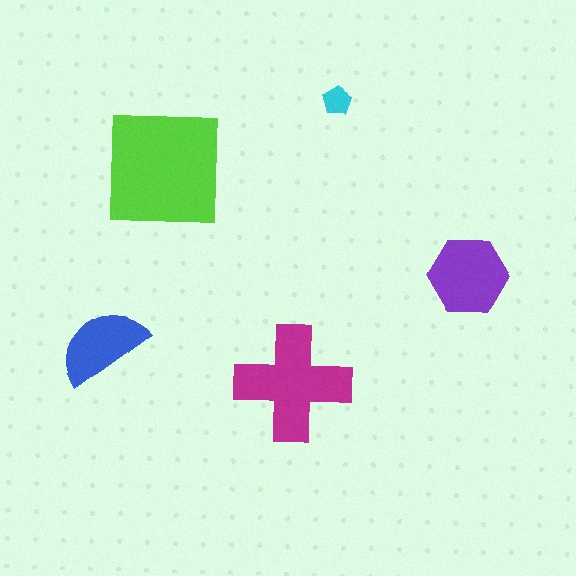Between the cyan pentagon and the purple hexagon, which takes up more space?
The purple hexagon.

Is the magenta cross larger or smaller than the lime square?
Smaller.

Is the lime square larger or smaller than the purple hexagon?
Larger.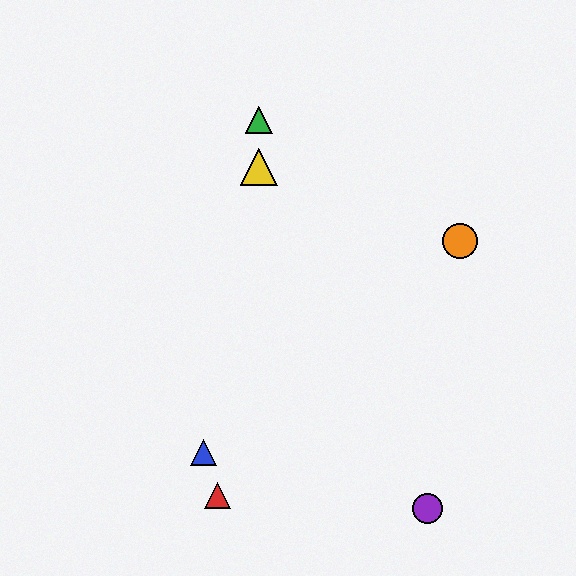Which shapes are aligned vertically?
The green triangle, the yellow triangle are aligned vertically.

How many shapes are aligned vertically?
2 shapes (the green triangle, the yellow triangle) are aligned vertically.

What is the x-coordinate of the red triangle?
The red triangle is at x≈218.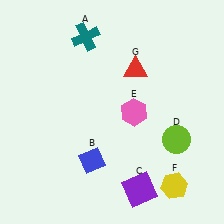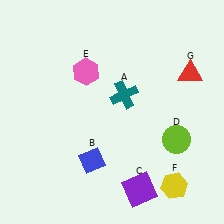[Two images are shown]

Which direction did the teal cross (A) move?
The teal cross (A) moved down.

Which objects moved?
The objects that moved are: the teal cross (A), the pink hexagon (E), the red triangle (G).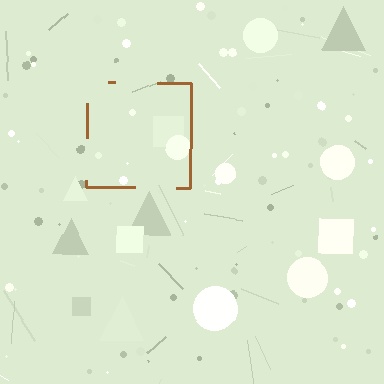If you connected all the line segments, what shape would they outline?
They would outline a square.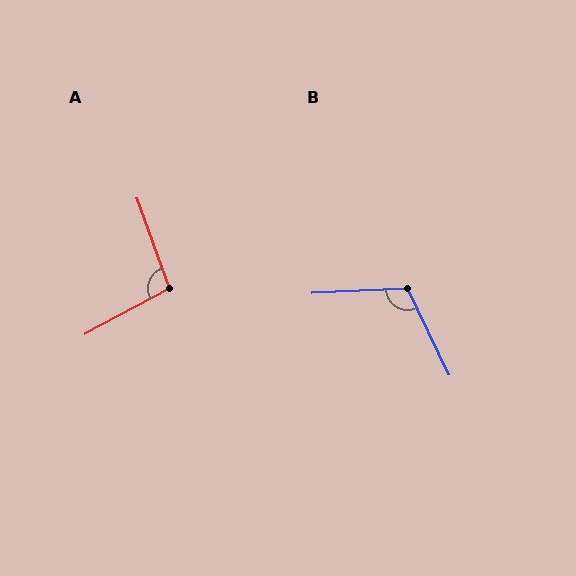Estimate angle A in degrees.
Approximately 98 degrees.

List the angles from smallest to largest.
A (98°), B (113°).